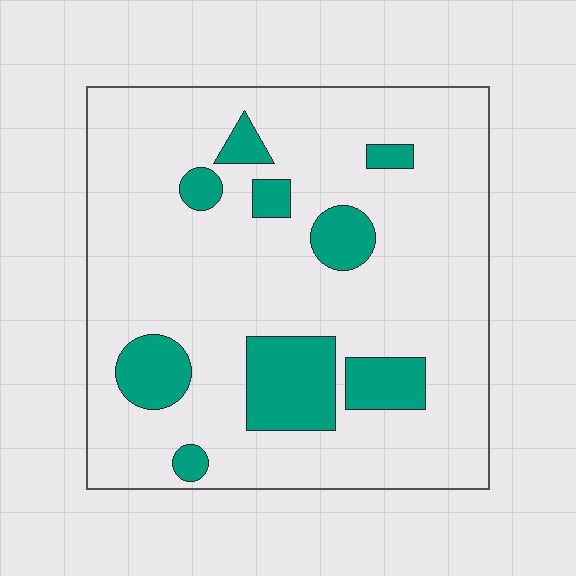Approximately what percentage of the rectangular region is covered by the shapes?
Approximately 15%.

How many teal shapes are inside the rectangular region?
9.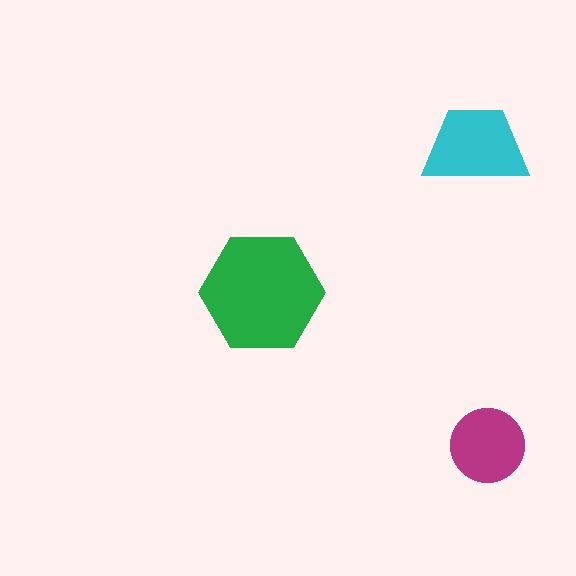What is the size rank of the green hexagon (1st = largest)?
1st.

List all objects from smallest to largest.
The magenta circle, the cyan trapezoid, the green hexagon.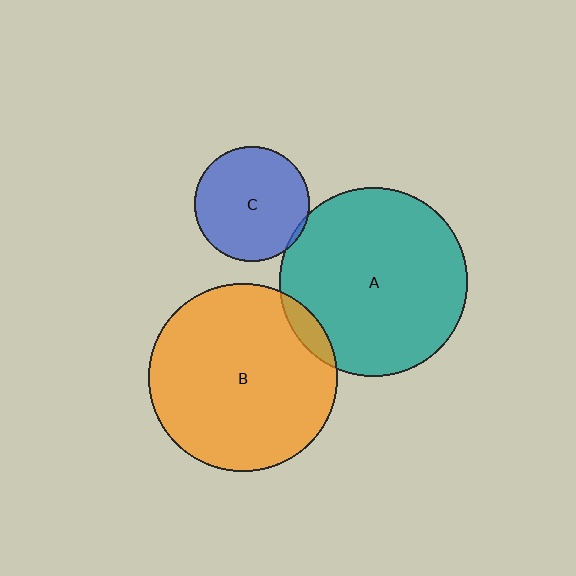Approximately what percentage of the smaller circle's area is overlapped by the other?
Approximately 5%.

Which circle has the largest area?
Circle A (teal).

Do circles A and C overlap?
Yes.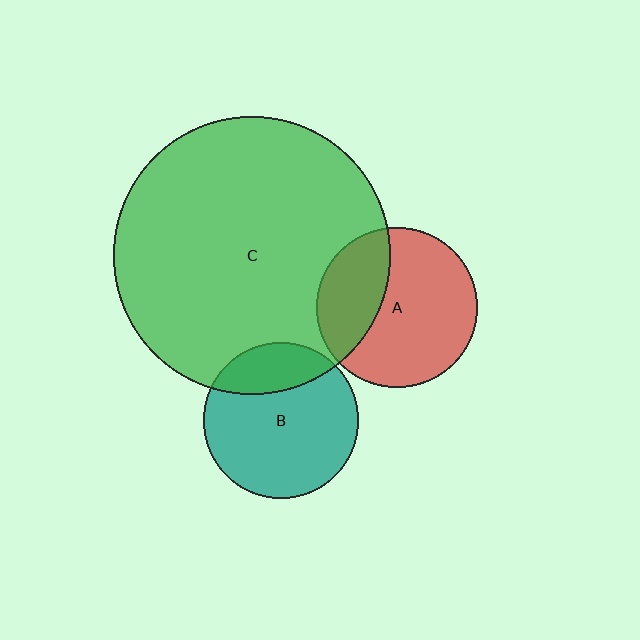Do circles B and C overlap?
Yes.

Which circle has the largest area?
Circle C (green).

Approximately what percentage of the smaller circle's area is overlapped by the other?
Approximately 25%.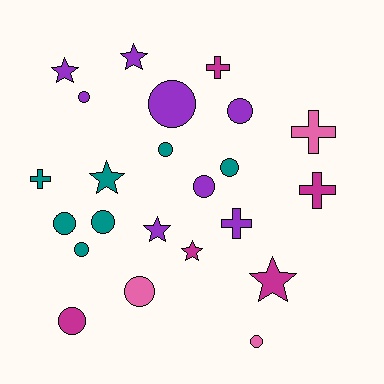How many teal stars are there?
There is 1 teal star.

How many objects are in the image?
There are 23 objects.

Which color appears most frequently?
Purple, with 8 objects.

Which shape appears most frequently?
Circle, with 12 objects.